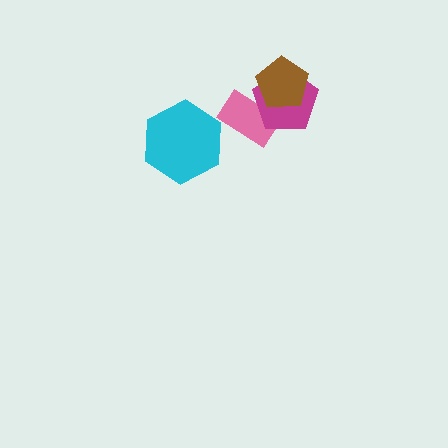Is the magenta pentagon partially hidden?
Yes, it is partially covered by another shape.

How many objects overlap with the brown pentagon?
2 objects overlap with the brown pentagon.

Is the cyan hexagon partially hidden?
No, no other shape covers it.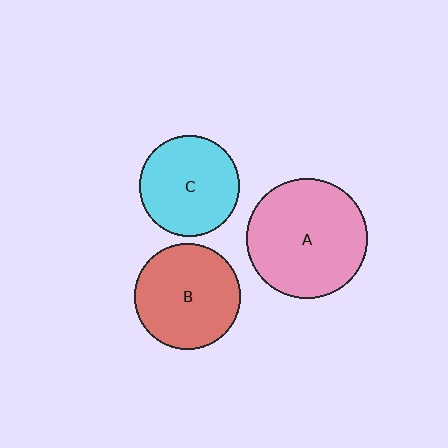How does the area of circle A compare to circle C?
Approximately 1.4 times.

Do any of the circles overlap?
No, none of the circles overlap.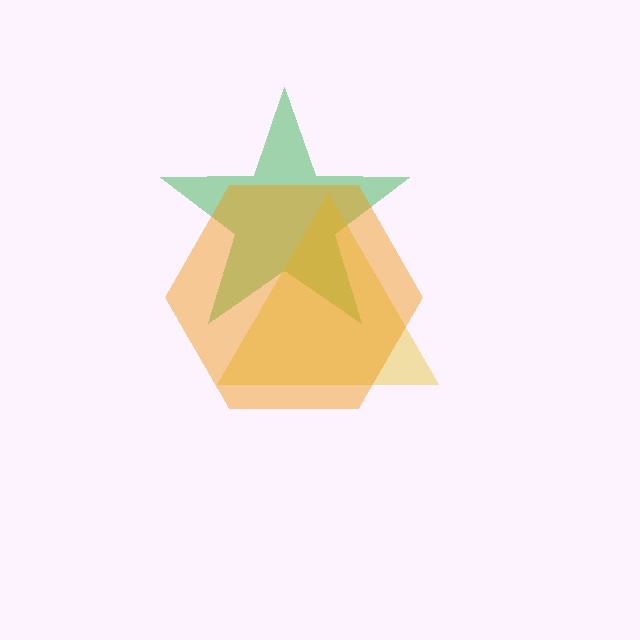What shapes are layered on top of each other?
The layered shapes are: a green star, a yellow triangle, an orange hexagon.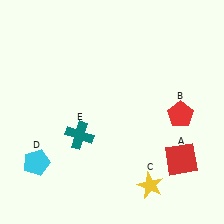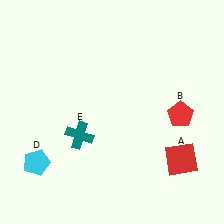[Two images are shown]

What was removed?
The yellow star (C) was removed in Image 2.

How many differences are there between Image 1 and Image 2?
There is 1 difference between the two images.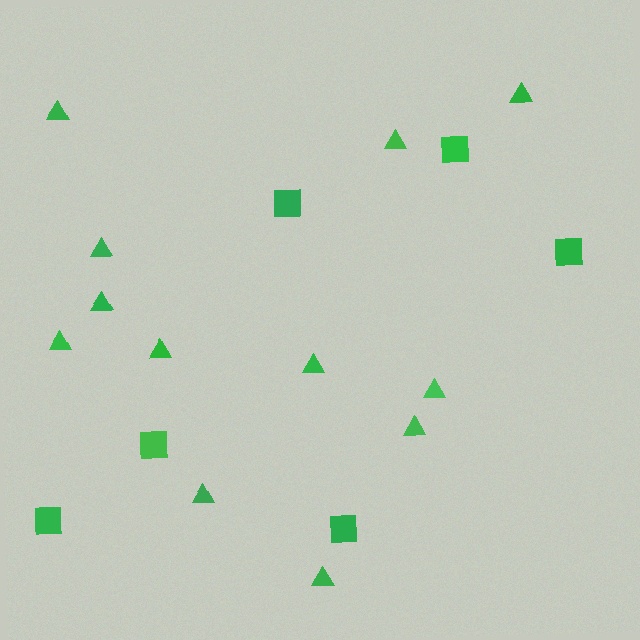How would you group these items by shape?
There are 2 groups: one group of triangles (12) and one group of squares (6).